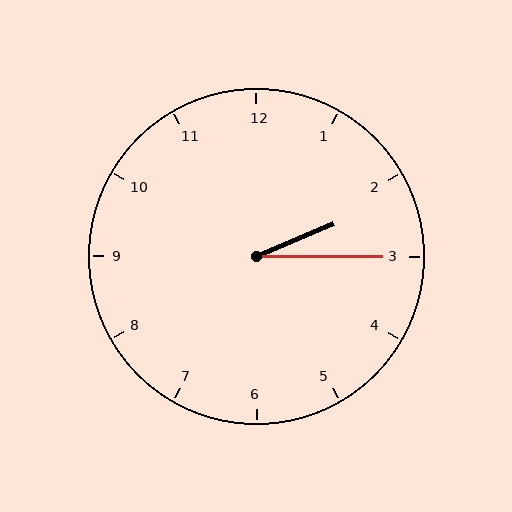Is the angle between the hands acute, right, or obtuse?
It is acute.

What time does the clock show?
2:15.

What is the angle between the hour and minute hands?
Approximately 22 degrees.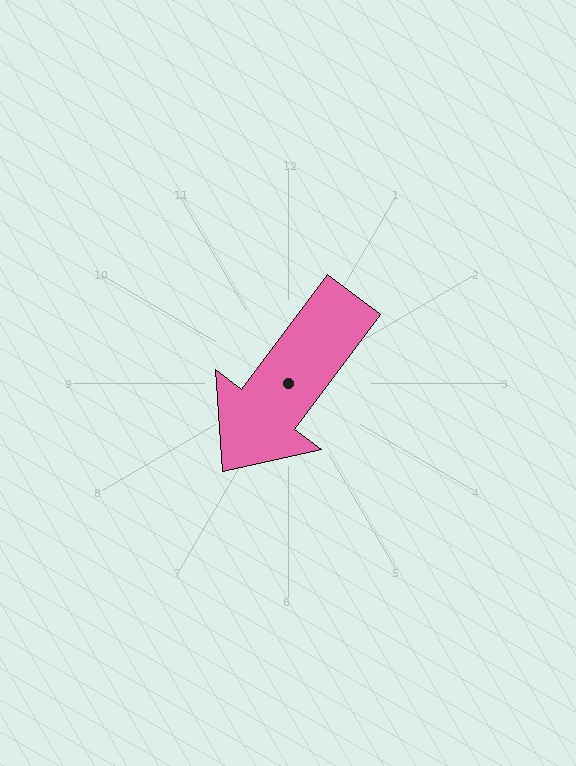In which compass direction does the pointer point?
Southwest.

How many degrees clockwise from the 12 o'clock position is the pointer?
Approximately 217 degrees.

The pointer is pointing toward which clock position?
Roughly 7 o'clock.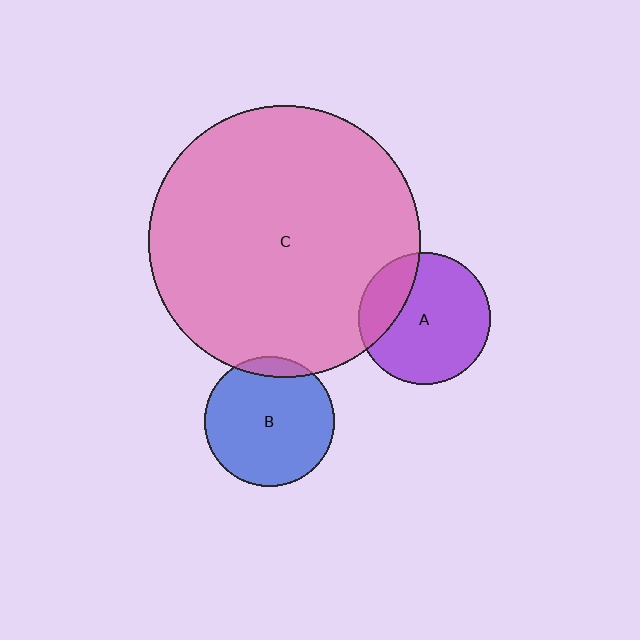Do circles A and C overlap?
Yes.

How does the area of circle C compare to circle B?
Approximately 4.4 times.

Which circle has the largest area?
Circle C (pink).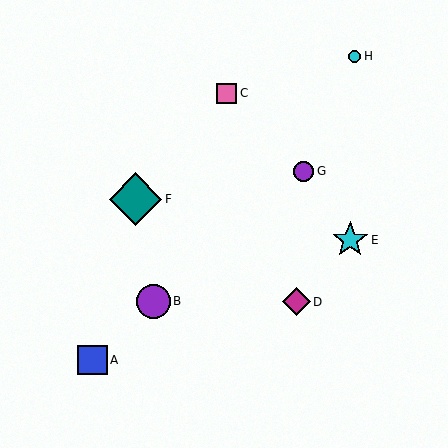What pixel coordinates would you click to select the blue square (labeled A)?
Click at (92, 360) to select the blue square A.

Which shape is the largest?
The teal diamond (labeled F) is the largest.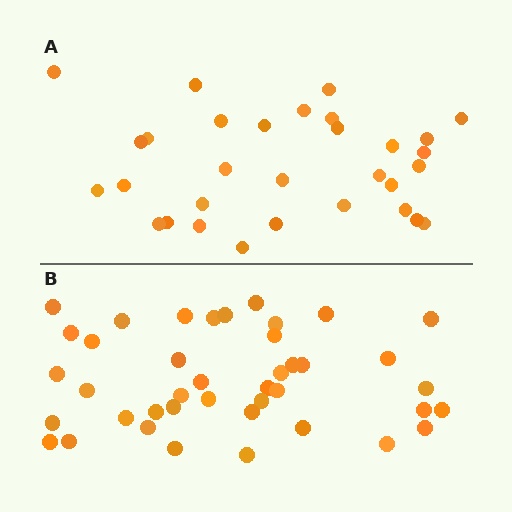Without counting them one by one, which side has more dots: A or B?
Region B (the bottom region) has more dots.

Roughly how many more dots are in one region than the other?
Region B has roughly 10 or so more dots than region A.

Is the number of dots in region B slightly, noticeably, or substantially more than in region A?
Region B has noticeably more, but not dramatically so. The ratio is roughly 1.3 to 1.